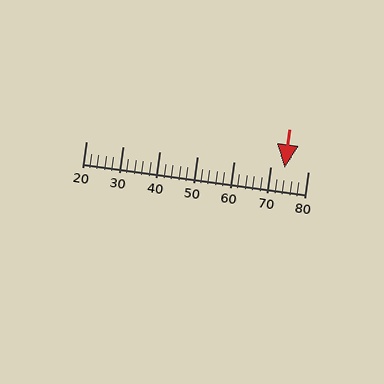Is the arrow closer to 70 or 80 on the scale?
The arrow is closer to 70.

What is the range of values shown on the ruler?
The ruler shows values from 20 to 80.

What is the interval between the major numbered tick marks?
The major tick marks are spaced 10 units apart.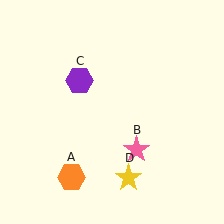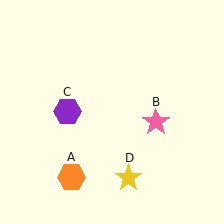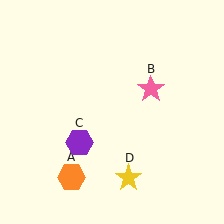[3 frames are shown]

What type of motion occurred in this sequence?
The pink star (object B), purple hexagon (object C) rotated counterclockwise around the center of the scene.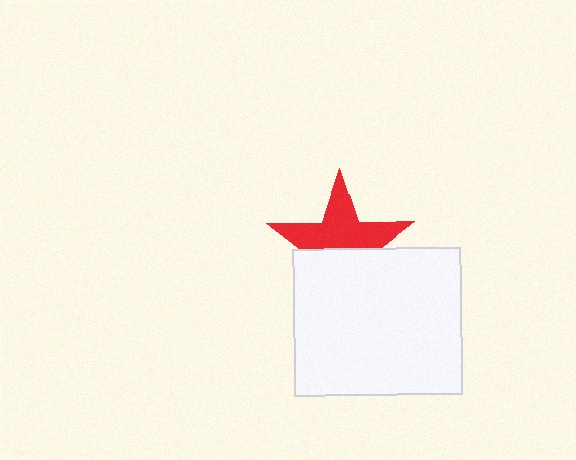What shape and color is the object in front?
The object in front is a white rectangle.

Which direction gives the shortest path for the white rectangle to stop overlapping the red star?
Moving down gives the shortest separation.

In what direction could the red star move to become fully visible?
The red star could move up. That would shift it out from behind the white rectangle entirely.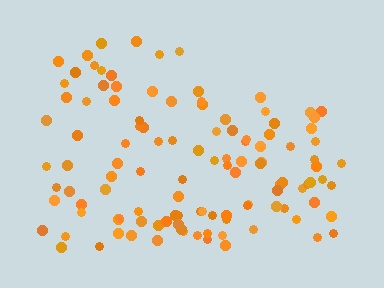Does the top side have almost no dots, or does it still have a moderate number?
Still a moderate number, just noticeably fewer than the bottom.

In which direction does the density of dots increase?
From top to bottom, with the bottom side densest.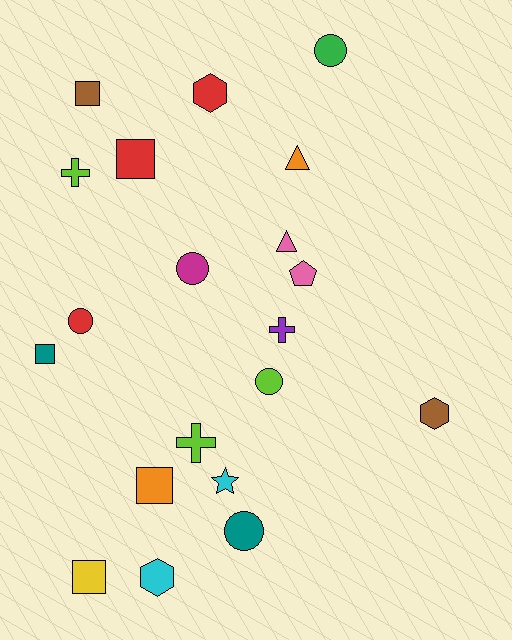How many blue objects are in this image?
There are no blue objects.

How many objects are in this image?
There are 20 objects.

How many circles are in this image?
There are 5 circles.